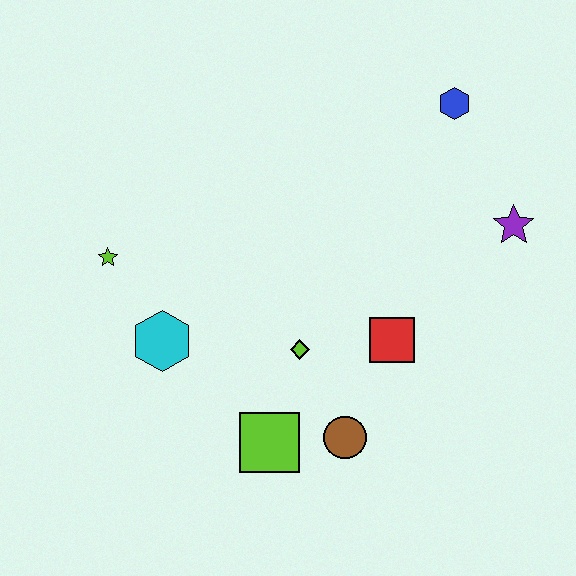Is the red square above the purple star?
No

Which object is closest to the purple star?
The blue hexagon is closest to the purple star.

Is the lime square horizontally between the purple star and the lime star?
Yes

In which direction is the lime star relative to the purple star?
The lime star is to the left of the purple star.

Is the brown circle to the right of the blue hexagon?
No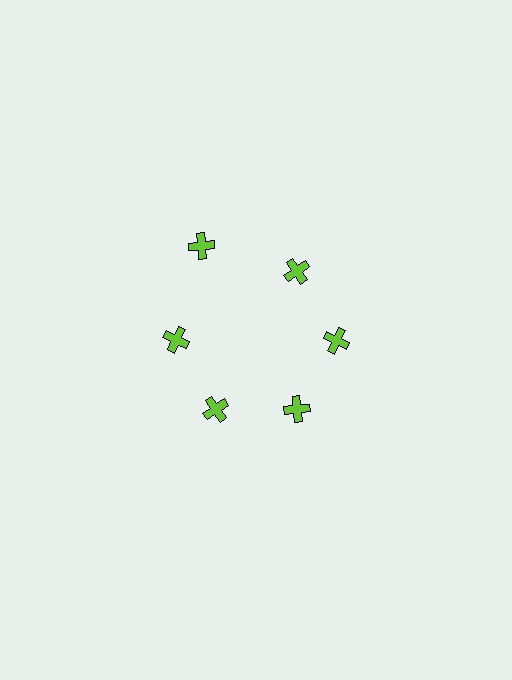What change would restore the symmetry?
The symmetry would be restored by moving it inward, back onto the ring so that all 6 crosses sit at equal angles and equal distance from the center.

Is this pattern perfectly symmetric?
No. The 6 lime crosses are arranged in a ring, but one element near the 11 o'clock position is pushed outward from the center, breaking the 6-fold rotational symmetry.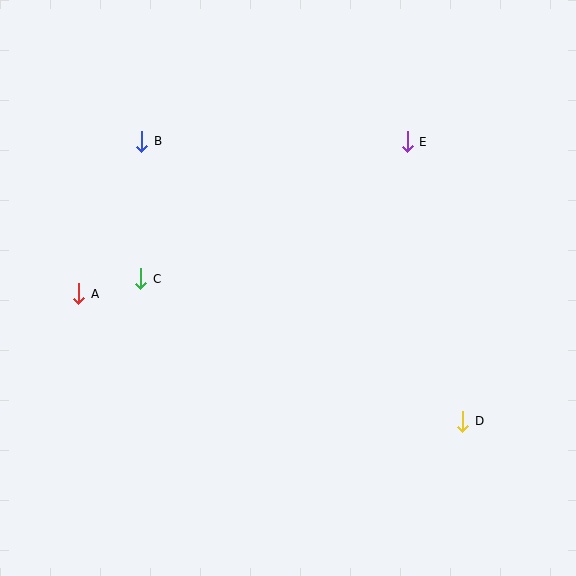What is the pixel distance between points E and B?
The distance between E and B is 265 pixels.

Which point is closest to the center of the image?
Point C at (141, 279) is closest to the center.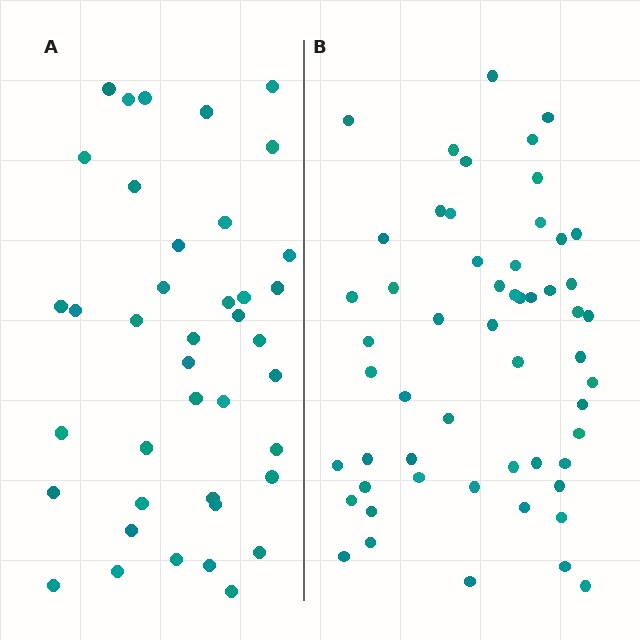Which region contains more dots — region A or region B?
Region B (the right region) has more dots.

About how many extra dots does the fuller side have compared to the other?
Region B has approximately 15 more dots than region A.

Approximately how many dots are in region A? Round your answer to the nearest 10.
About 40 dots.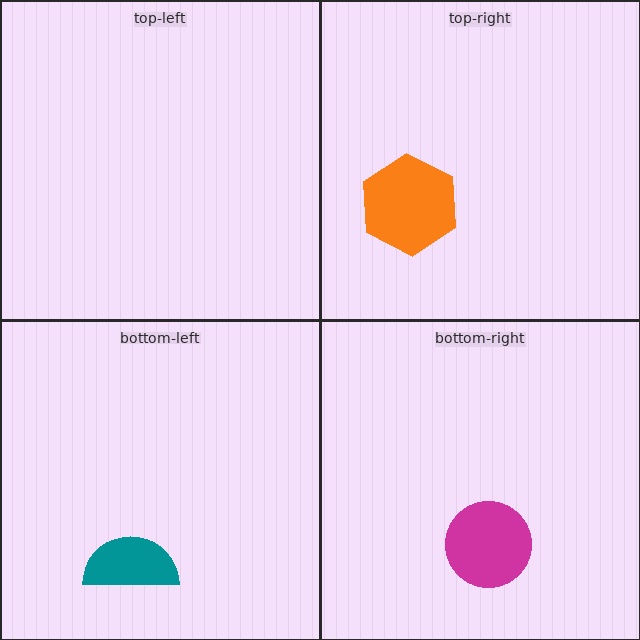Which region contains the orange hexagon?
The top-right region.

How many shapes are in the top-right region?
1.